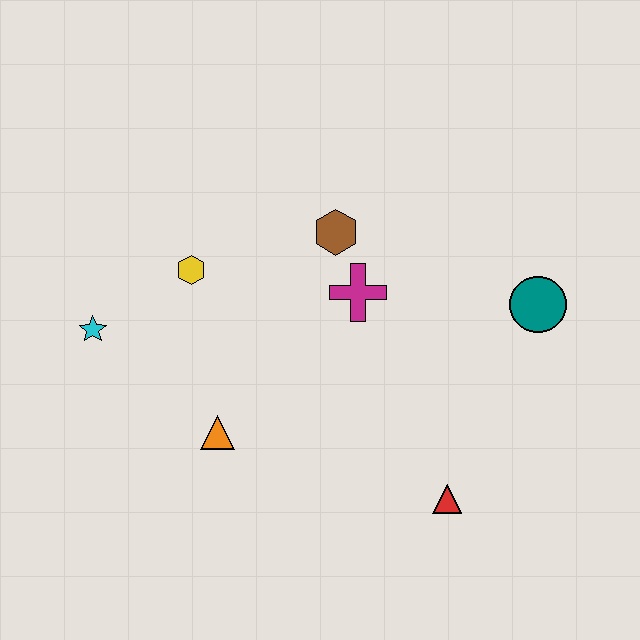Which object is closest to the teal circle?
The magenta cross is closest to the teal circle.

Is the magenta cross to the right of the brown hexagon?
Yes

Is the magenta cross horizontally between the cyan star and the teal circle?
Yes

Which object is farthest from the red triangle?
The cyan star is farthest from the red triangle.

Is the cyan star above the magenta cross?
No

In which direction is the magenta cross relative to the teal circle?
The magenta cross is to the left of the teal circle.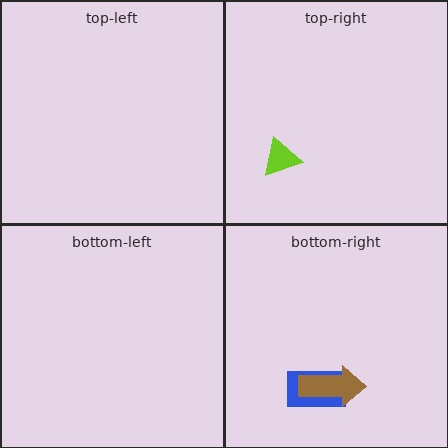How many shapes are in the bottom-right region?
2.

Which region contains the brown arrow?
The bottom-right region.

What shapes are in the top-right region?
The lime triangle.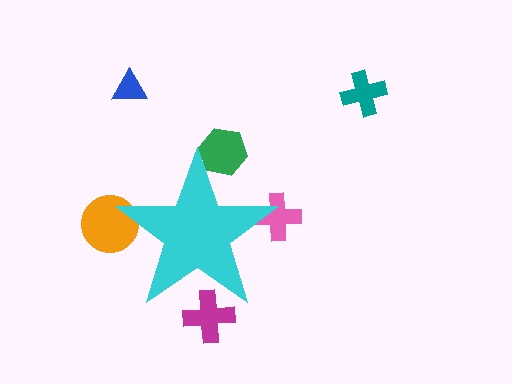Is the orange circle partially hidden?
Yes, the orange circle is partially hidden behind the cyan star.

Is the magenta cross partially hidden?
Yes, the magenta cross is partially hidden behind the cyan star.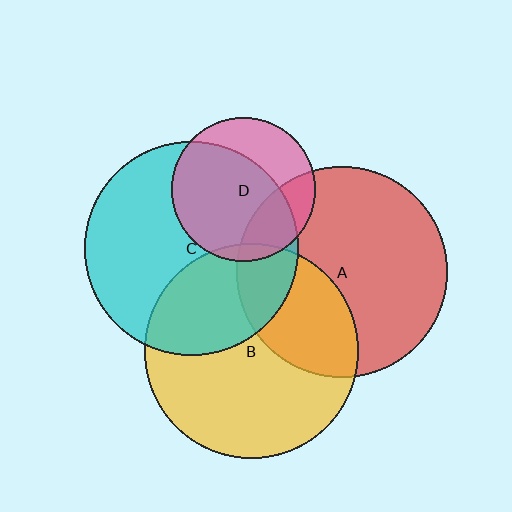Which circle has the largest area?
Circle B (yellow).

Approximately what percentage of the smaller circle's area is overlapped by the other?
Approximately 35%.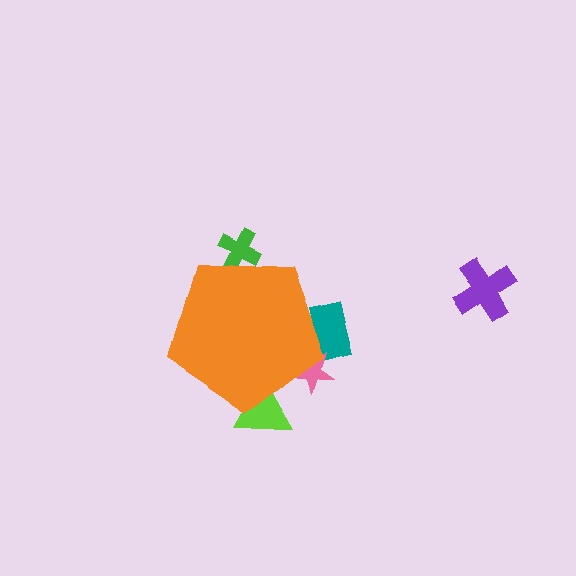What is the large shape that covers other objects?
An orange pentagon.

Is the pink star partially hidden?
Yes, the pink star is partially hidden behind the orange pentagon.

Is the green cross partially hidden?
Yes, the green cross is partially hidden behind the orange pentagon.